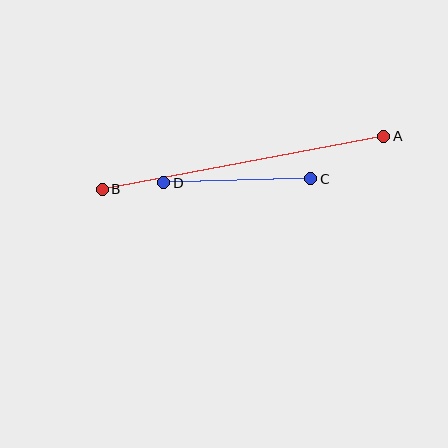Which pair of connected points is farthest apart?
Points A and B are farthest apart.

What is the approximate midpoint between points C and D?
The midpoint is at approximately (237, 181) pixels.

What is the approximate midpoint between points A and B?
The midpoint is at approximately (243, 163) pixels.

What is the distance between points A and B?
The distance is approximately 287 pixels.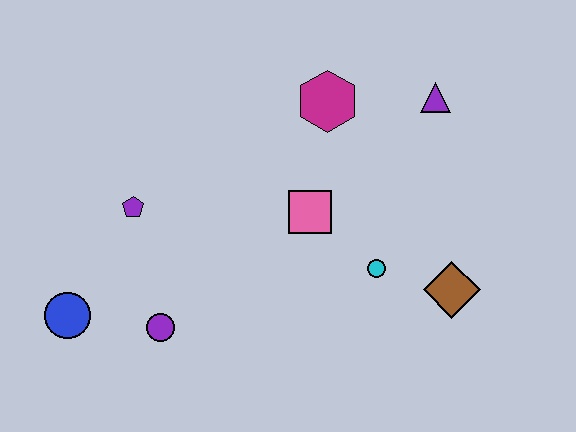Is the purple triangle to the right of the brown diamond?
No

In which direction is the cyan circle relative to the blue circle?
The cyan circle is to the right of the blue circle.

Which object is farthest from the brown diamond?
The blue circle is farthest from the brown diamond.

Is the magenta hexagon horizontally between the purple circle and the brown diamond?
Yes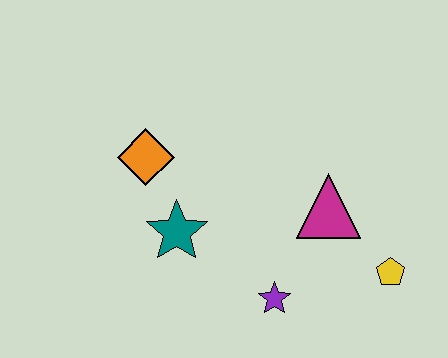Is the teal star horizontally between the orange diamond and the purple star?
Yes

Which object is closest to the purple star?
The magenta triangle is closest to the purple star.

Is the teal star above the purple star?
Yes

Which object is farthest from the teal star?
The yellow pentagon is farthest from the teal star.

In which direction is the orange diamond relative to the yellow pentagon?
The orange diamond is to the left of the yellow pentagon.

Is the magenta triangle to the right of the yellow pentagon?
No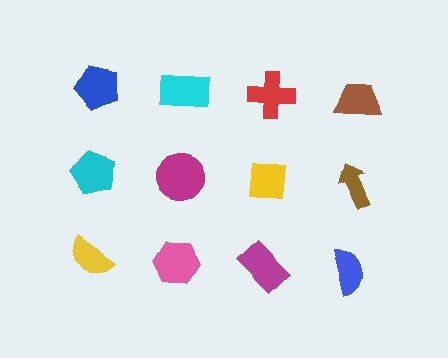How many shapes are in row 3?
4 shapes.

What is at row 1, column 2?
A cyan rectangle.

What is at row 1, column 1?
A blue pentagon.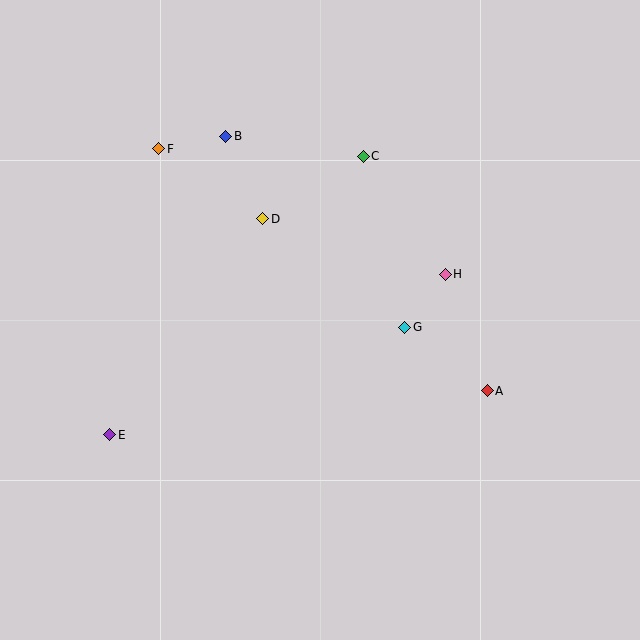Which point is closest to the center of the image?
Point G at (405, 327) is closest to the center.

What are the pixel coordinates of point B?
Point B is at (226, 136).